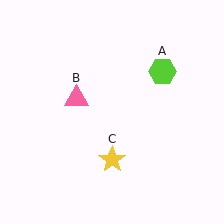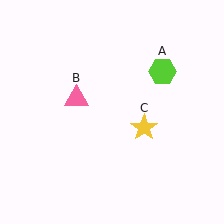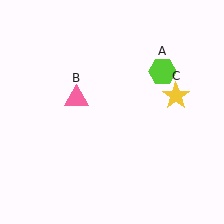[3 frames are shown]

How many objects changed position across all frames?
1 object changed position: yellow star (object C).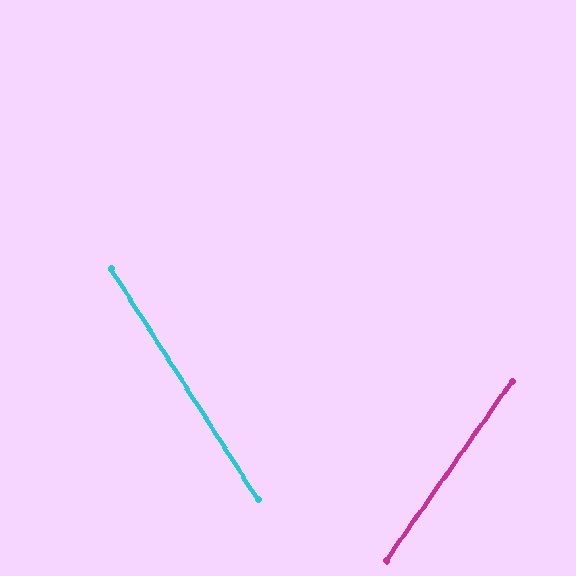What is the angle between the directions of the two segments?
Approximately 68 degrees.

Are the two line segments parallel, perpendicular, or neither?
Neither parallel nor perpendicular — they differ by about 68°.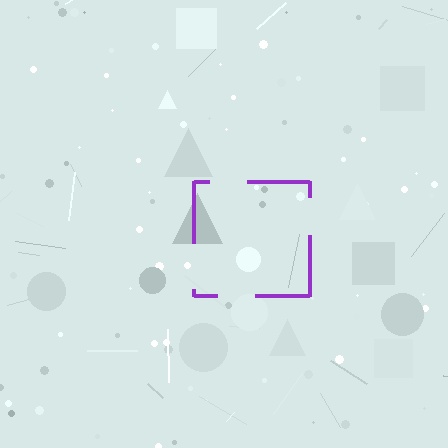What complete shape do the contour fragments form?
The contour fragments form a square.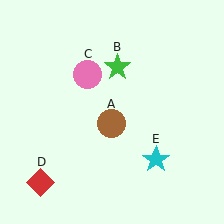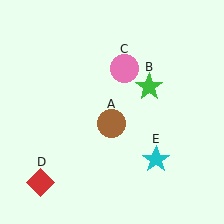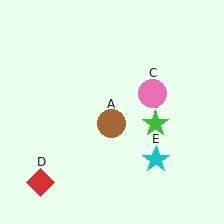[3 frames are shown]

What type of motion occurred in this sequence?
The green star (object B), pink circle (object C) rotated clockwise around the center of the scene.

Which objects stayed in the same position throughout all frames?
Brown circle (object A) and red diamond (object D) and cyan star (object E) remained stationary.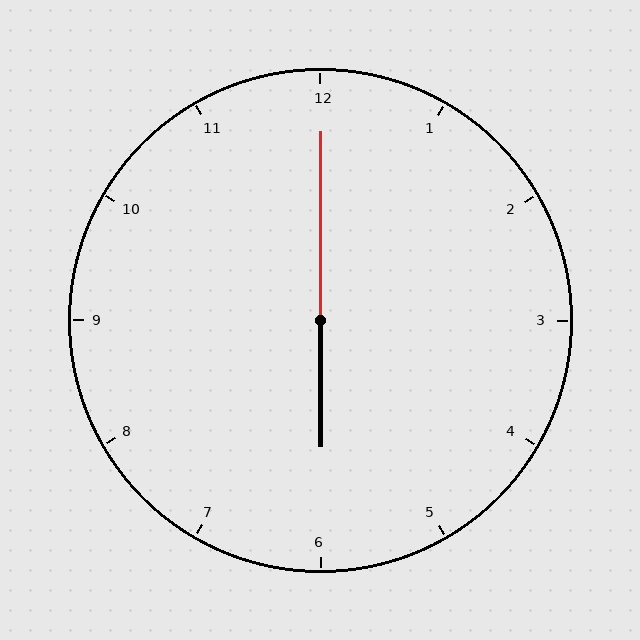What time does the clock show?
6:00.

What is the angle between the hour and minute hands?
Approximately 180 degrees.